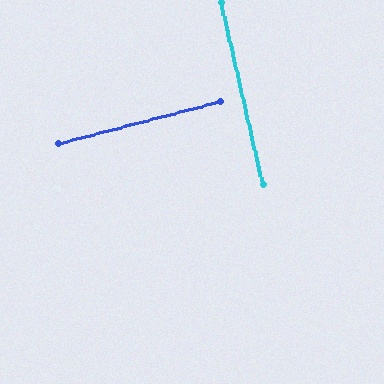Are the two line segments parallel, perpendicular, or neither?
Perpendicular — they meet at approximately 88°.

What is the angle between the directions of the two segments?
Approximately 88 degrees.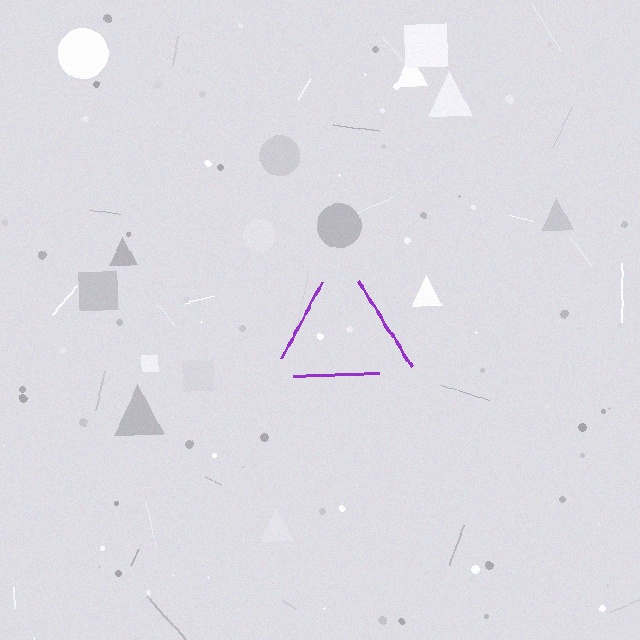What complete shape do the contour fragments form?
The contour fragments form a triangle.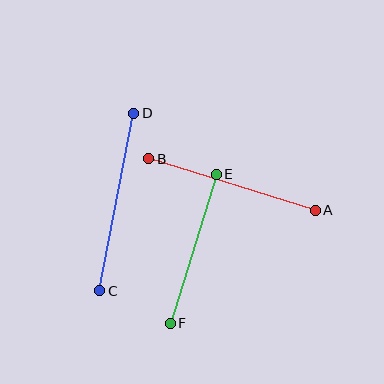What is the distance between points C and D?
The distance is approximately 180 pixels.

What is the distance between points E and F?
The distance is approximately 156 pixels.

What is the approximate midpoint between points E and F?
The midpoint is at approximately (193, 249) pixels.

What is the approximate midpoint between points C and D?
The midpoint is at approximately (117, 202) pixels.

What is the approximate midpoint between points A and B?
The midpoint is at approximately (232, 185) pixels.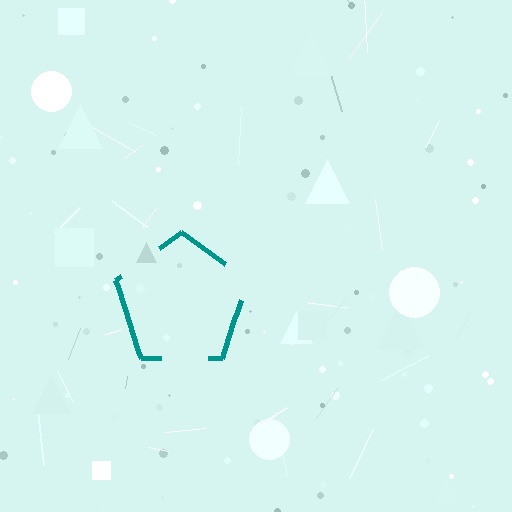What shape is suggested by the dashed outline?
The dashed outline suggests a pentagon.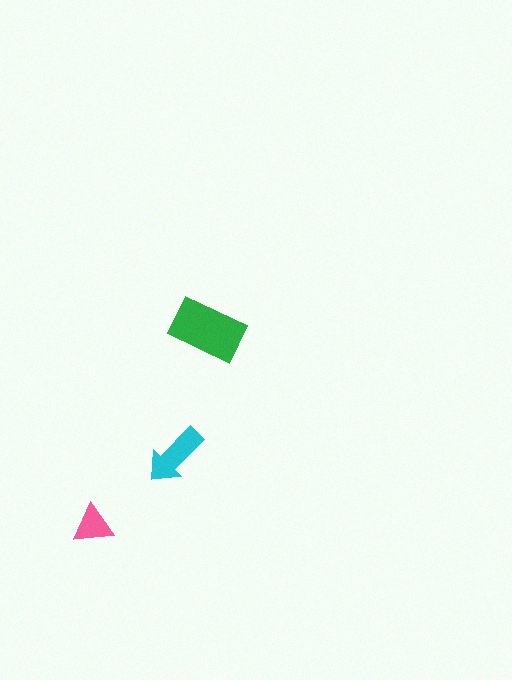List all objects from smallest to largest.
The pink triangle, the cyan arrow, the green rectangle.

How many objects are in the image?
There are 3 objects in the image.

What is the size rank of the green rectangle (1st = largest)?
1st.